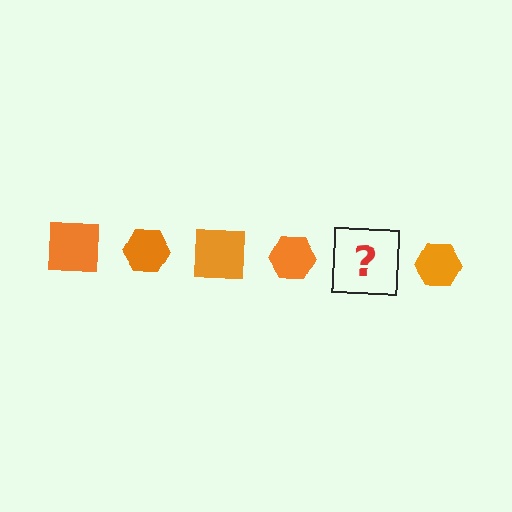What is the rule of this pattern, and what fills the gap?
The rule is that the pattern cycles through square, hexagon shapes in orange. The gap should be filled with an orange square.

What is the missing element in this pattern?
The missing element is an orange square.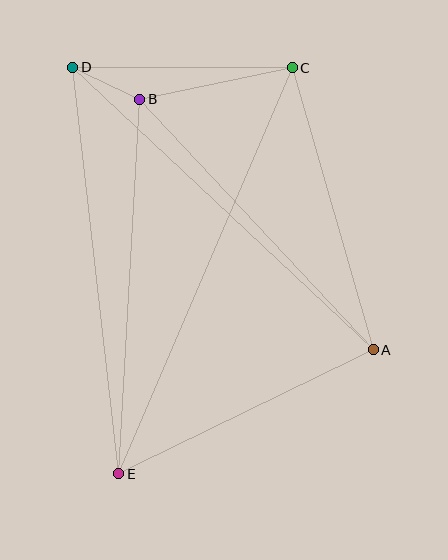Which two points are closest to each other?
Points B and D are closest to each other.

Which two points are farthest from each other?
Points C and E are farthest from each other.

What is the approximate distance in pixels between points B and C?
The distance between B and C is approximately 156 pixels.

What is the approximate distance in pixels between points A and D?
The distance between A and D is approximately 412 pixels.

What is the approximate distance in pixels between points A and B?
The distance between A and B is approximately 343 pixels.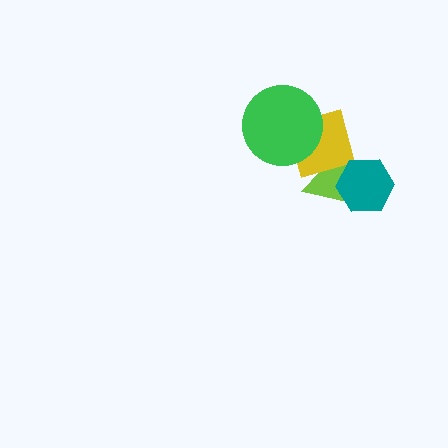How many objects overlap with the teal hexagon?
2 objects overlap with the teal hexagon.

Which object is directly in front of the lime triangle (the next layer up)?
The yellow diamond is directly in front of the lime triangle.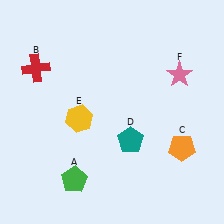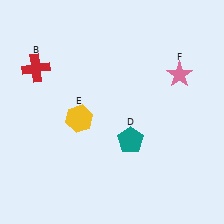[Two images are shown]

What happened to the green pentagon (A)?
The green pentagon (A) was removed in Image 2. It was in the bottom-left area of Image 1.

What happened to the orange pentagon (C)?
The orange pentagon (C) was removed in Image 2. It was in the bottom-right area of Image 1.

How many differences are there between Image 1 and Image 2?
There are 2 differences between the two images.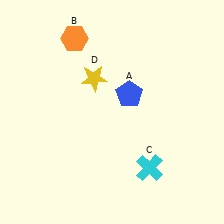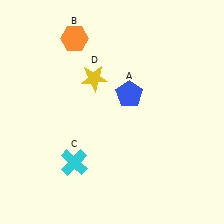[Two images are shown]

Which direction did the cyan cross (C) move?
The cyan cross (C) moved left.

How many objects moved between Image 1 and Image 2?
1 object moved between the two images.